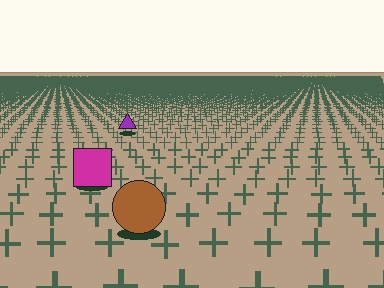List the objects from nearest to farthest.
From nearest to farthest: the brown circle, the magenta square, the purple triangle.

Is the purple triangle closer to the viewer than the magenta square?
No. The magenta square is closer — you can tell from the texture gradient: the ground texture is coarser near it.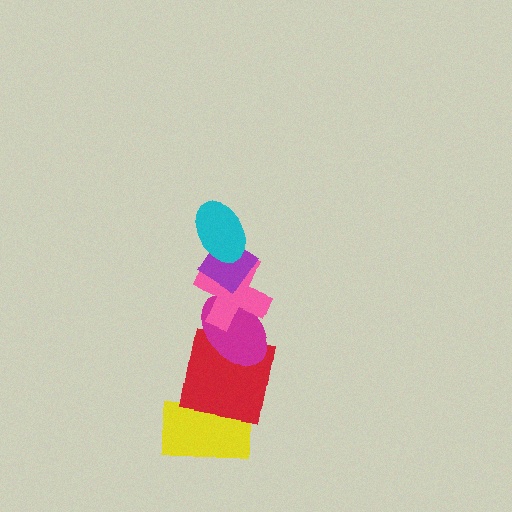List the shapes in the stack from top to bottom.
From top to bottom: the cyan ellipse, the purple diamond, the pink cross, the magenta ellipse, the red square, the yellow rectangle.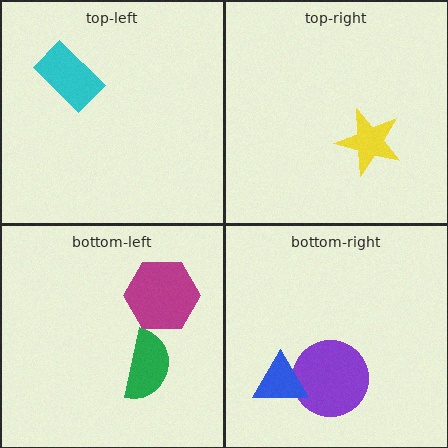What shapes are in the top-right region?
The yellow star.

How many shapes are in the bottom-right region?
2.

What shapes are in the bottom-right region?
The purple circle, the blue triangle.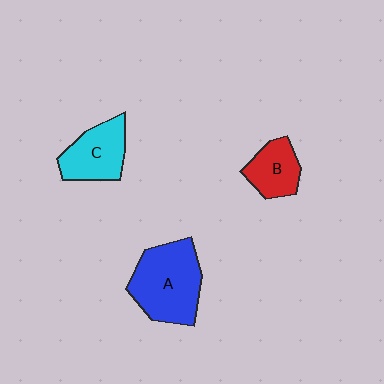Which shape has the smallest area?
Shape B (red).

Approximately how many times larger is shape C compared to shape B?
Approximately 1.3 times.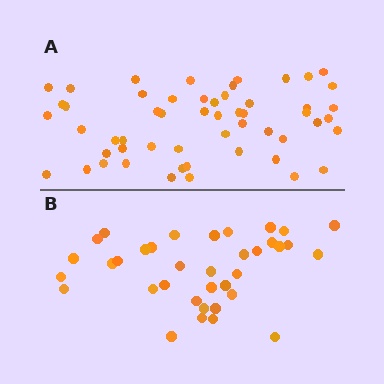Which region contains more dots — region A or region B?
Region A (the top region) has more dots.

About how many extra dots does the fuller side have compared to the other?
Region A has approximately 20 more dots than region B.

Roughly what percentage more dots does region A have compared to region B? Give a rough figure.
About 50% more.